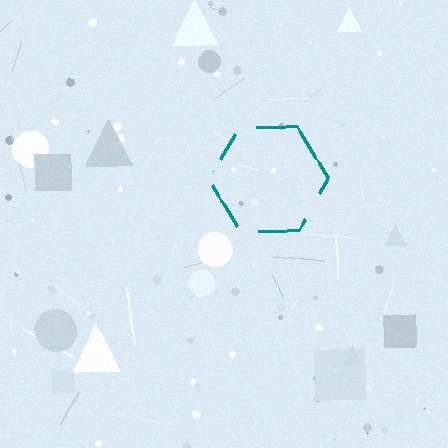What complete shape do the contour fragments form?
The contour fragments form a hexagon.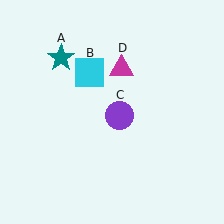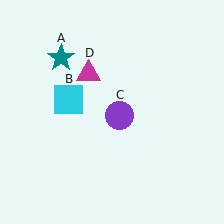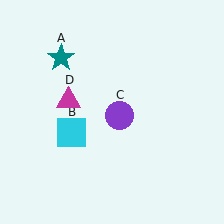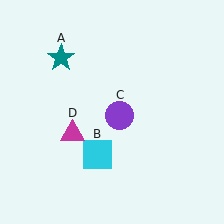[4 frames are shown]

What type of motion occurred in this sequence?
The cyan square (object B), magenta triangle (object D) rotated counterclockwise around the center of the scene.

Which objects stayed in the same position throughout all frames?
Teal star (object A) and purple circle (object C) remained stationary.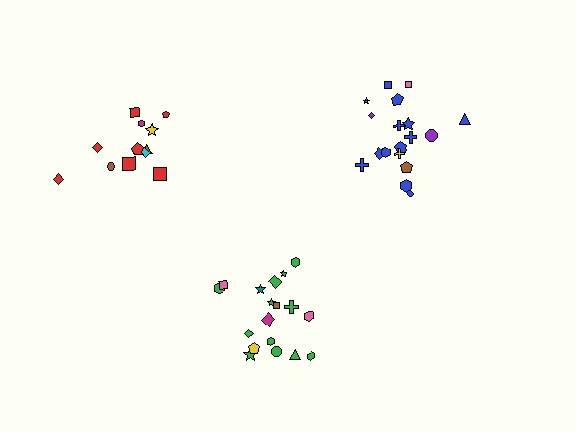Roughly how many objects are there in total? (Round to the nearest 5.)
Roughly 50 objects in total.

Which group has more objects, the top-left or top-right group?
The top-right group.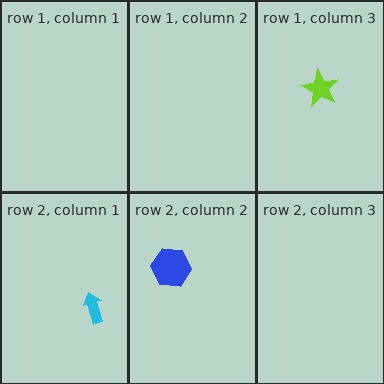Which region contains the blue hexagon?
The row 2, column 2 region.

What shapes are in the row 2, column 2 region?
The blue hexagon.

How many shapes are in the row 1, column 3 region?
1.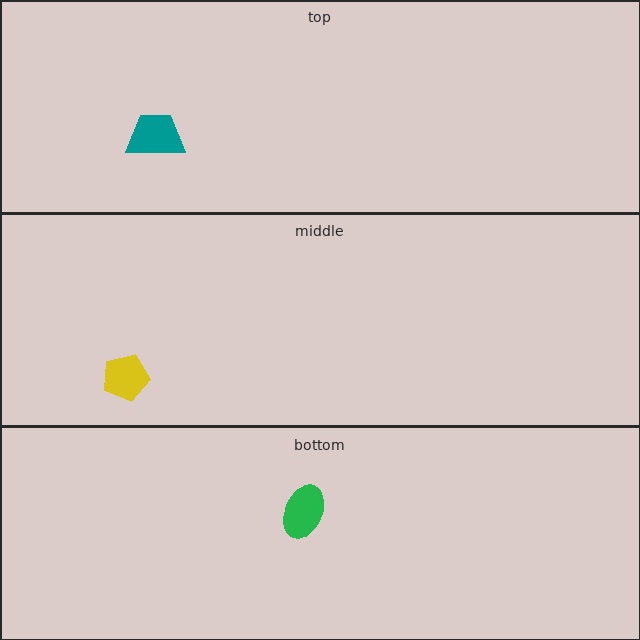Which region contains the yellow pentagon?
The middle region.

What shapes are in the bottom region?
The green ellipse.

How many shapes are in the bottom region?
1.